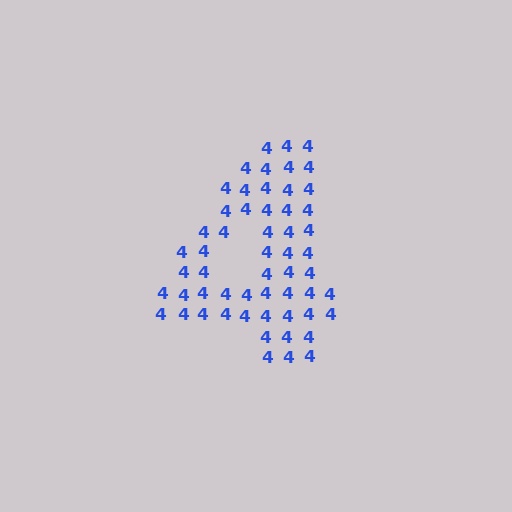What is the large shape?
The large shape is the digit 4.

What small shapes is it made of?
It is made of small digit 4's.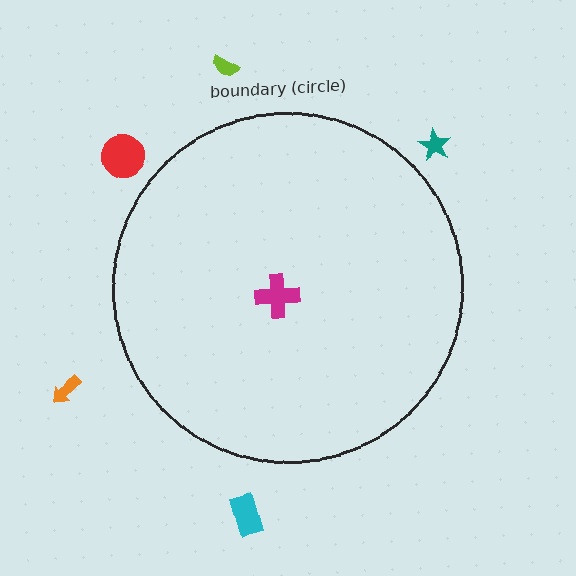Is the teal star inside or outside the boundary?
Outside.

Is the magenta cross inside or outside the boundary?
Inside.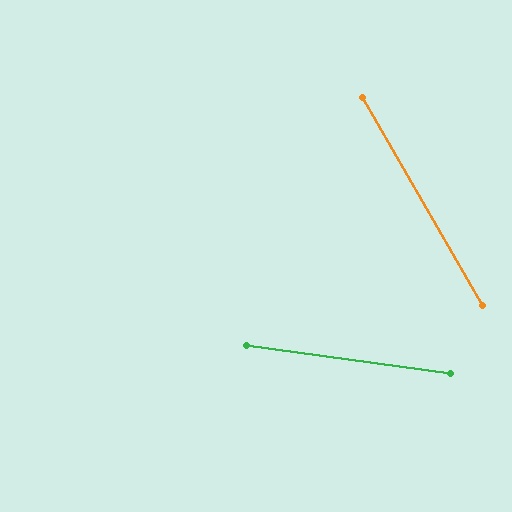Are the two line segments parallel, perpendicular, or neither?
Neither parallel nor perpendicular — they differ by about 52°.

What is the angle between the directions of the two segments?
Approximately 52 degrees.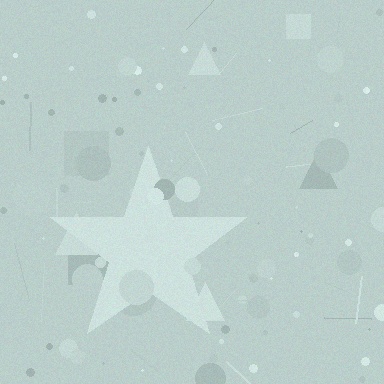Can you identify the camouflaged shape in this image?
The camouflaged shape is a star.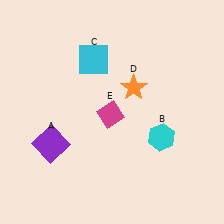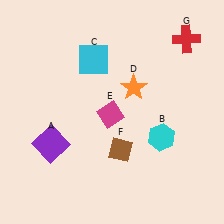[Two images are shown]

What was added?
A brown diamond (F), a red cross (G) were added in Image 2.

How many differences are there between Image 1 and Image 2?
There are 2 differences between the two images.